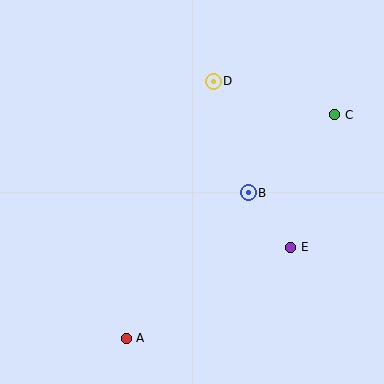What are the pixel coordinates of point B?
Point B is at (248, 193).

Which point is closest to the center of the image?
Point B at (248, 193) is closest to the center.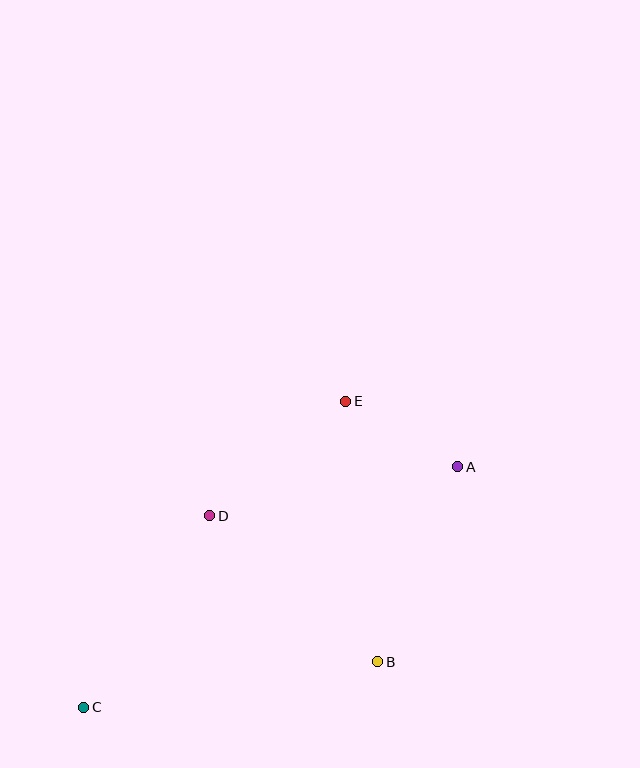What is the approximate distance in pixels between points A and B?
The distance between A and B is approximately 211 pixels.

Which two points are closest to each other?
Points A and E are closest to each other.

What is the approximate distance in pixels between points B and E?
The distance between B and E is approximately 262 pixels.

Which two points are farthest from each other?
Points A and C are farthest from each other.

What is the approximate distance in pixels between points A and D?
The distance between A and D is approximately 253 pixels.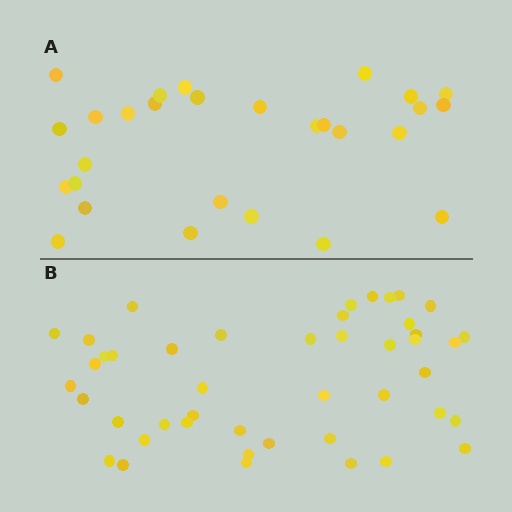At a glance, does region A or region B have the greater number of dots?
Region B (the bottom region) has more dots.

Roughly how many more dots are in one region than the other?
Region B has approximately 15 more dots than region A.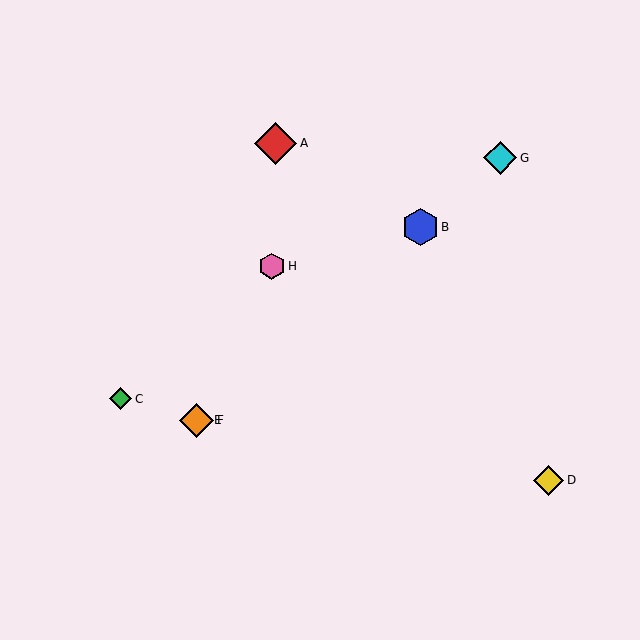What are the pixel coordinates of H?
Object H is at (272, 266).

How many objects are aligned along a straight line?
4 objects (B, E, F, G) are aligned along a straight line.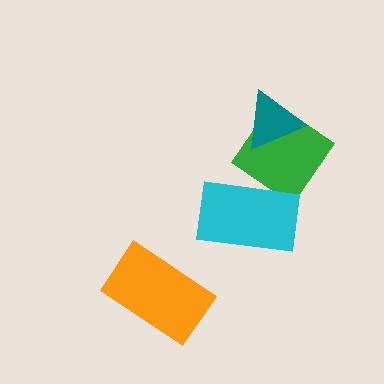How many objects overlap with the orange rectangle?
0 objects overlap with the orange rectangle.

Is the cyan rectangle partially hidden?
No, no other shape covers it.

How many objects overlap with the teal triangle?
1 object overlaps with the teal triangle.